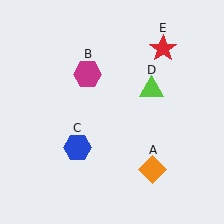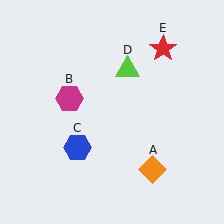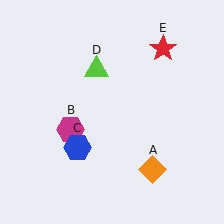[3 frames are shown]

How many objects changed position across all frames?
2 objects changed position: magenta hexagon (object B), lime triangle (object D).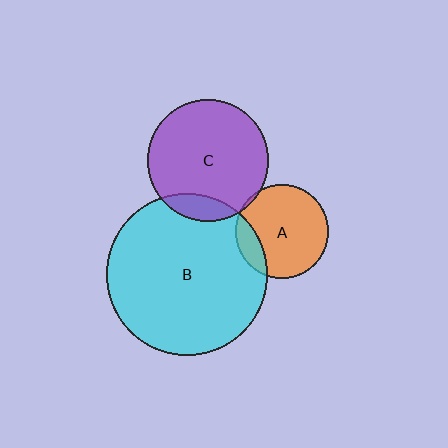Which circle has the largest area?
Circle B (cyan).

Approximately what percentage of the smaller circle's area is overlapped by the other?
Approximately 5%.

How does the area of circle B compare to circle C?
Approximately 1.8 times.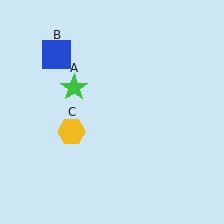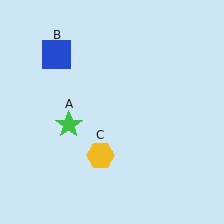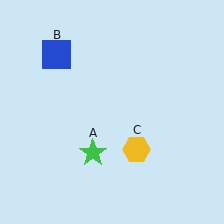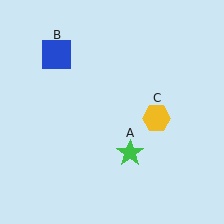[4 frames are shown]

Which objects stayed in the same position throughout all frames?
Blue square (object B) remained stationary.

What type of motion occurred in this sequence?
The green star (object A), yellow hexagon (object C) rotated counterclockwise around the center of the scene.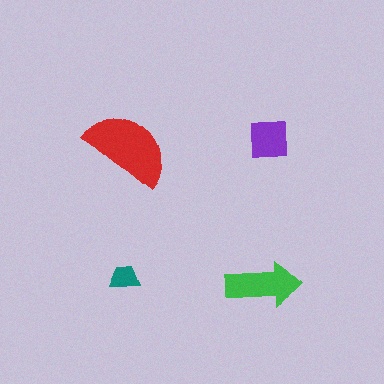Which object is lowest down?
The green arrow is bottommost.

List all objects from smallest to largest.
The teal trapezoid, the purple square, the green arrow, the red semicircle.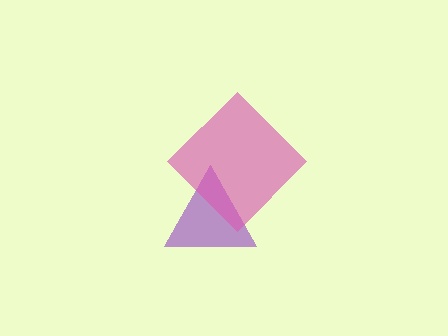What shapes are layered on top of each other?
The layered shapes are: a purple triangle, a pink diamond.